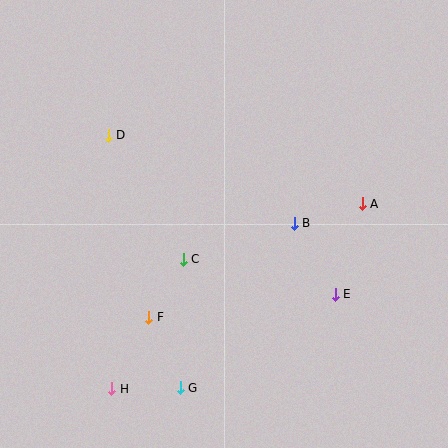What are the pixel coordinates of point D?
Point D is at (108, 135).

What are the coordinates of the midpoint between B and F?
The midpoint between B and F is at (221, 270).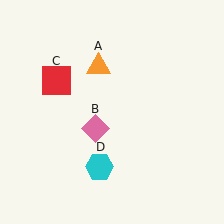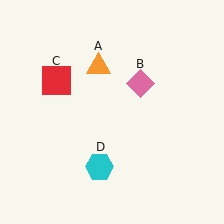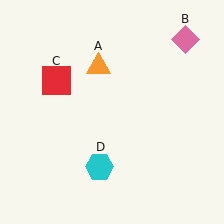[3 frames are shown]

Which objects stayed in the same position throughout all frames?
Orange triangle (object A) and red square (object C) and cyan hexagon (object D) remained stationary.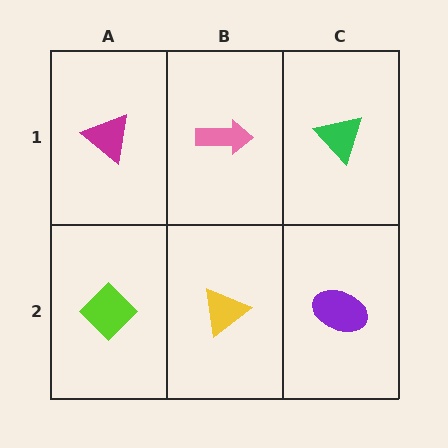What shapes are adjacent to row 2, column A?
A magenta triangle (row 1, column A), a yellow triangle (row 2, column B).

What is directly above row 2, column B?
A pink arrow.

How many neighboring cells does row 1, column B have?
3.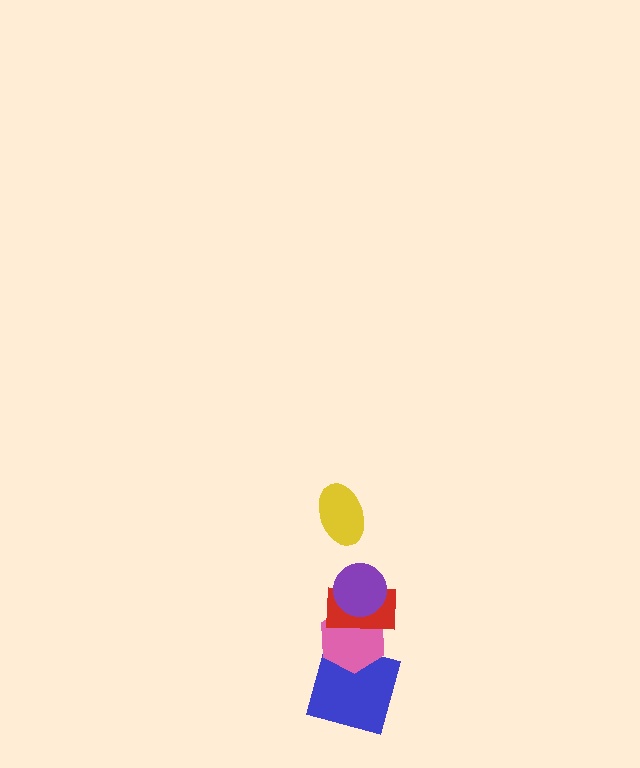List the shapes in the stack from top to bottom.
From top to bottom: the yellow ellipse, the purple circle, the red rectangle, the pink hexagon, the blue square.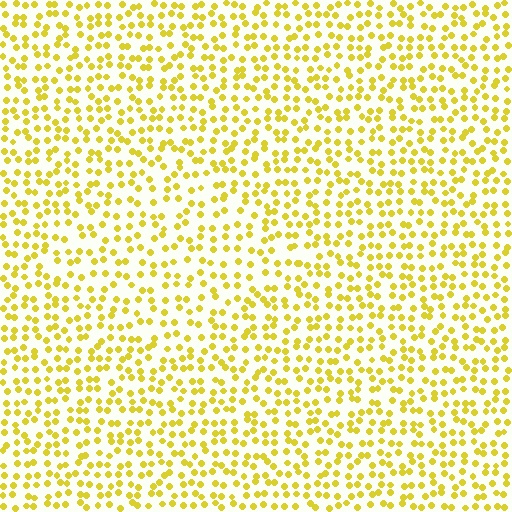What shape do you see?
I see a diamond.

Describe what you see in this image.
The image contains small yellow elements arranged at two different densities. A diamond-shaped region is visible where the elements are less densely packed than the surrounding area.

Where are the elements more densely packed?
The elements are more densely packed outside the diamond boundary.